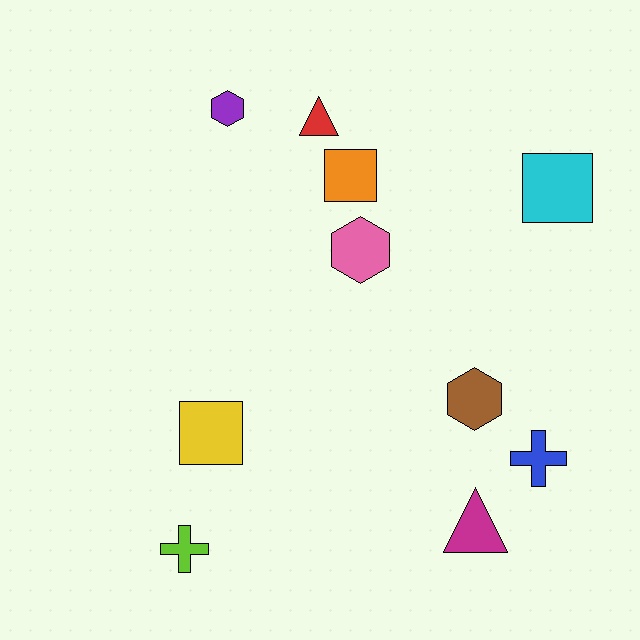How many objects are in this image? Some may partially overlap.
There are 10 objects.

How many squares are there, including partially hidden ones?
There are 3 squares.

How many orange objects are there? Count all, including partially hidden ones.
There is 1 orange object.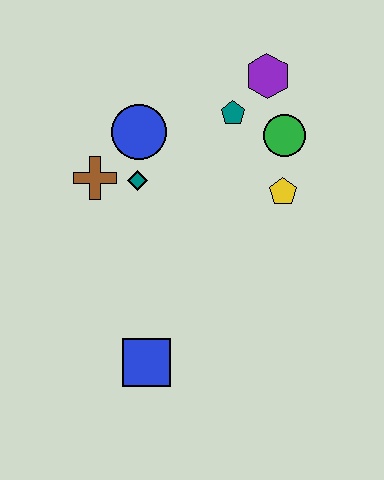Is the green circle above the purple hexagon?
No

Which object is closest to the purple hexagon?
The teal pentagon is closest to the purple hexagon.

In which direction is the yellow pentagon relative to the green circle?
The yellow pentagon is below the green circle.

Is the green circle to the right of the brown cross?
Yes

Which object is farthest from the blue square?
The purple hexagon is farthest from the blue square.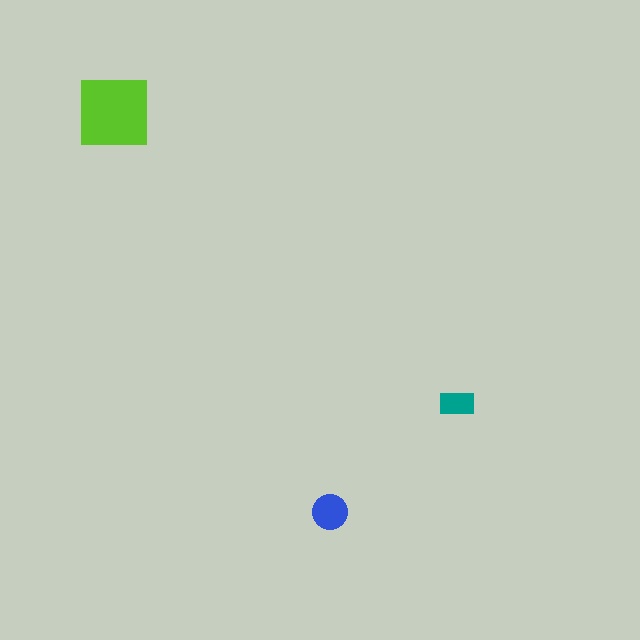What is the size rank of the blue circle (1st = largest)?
2nd.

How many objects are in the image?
There are 3 objects in the image.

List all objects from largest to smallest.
The lime square, the blue circle, the teal rectangle.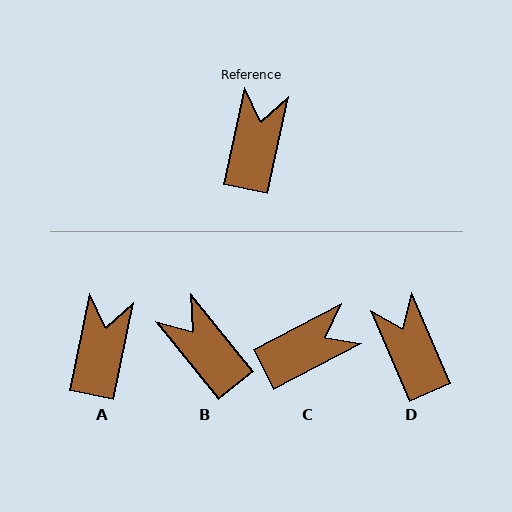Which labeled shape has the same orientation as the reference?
A.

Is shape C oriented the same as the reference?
No, it is off by about 51 degrees.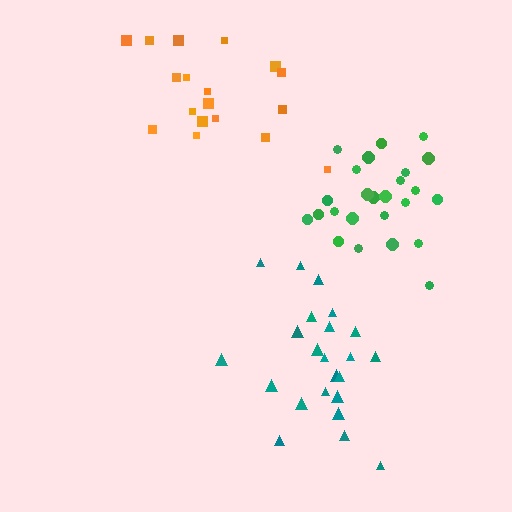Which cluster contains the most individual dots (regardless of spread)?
Green (25).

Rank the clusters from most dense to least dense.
green, teal, orange.